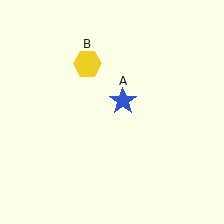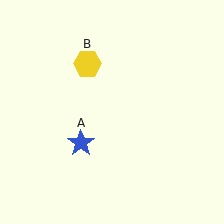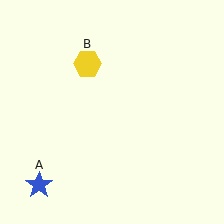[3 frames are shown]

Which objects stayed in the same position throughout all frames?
Yellow hexagon (object B) remained stationary.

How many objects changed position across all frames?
1 object changed position: blue star (object A).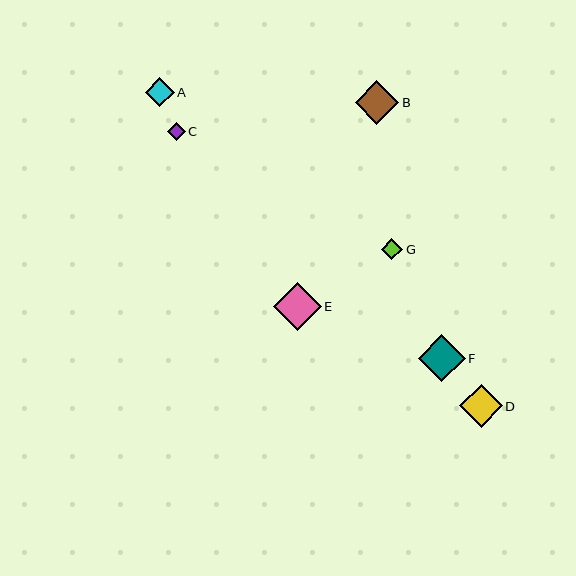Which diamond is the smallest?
Diamond C is the smallest with a size of approximately 18 pixels.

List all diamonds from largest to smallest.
From largest to smallest: E, F, B, D, A, G, C.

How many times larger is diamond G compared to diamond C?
Diamond G is approximately 1.2 times the size of diamond C.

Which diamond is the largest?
Diamond E is the largest with a size of approximately 48 pixels.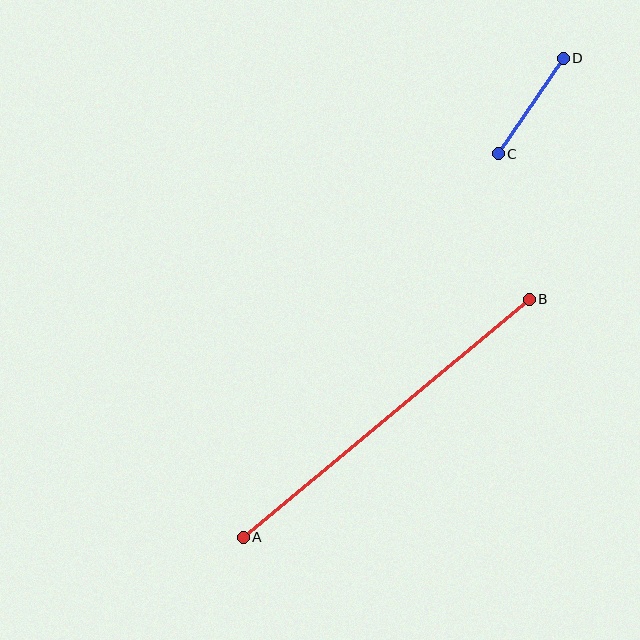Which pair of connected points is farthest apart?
Points A and B are farthest apart.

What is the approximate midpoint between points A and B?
The midpoint is at approximately (386, 418) pixels.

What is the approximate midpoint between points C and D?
The midpoint is at approximately (531, 106) pixels.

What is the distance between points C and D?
The distance is approximately 115 pixels.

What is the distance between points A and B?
The distance is approximately 372 pixels.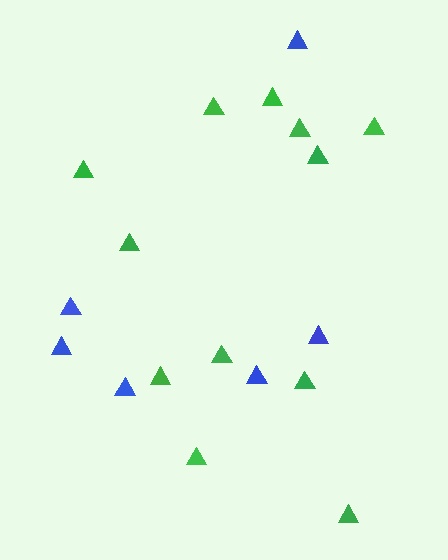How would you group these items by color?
There are 2 groups: one group of blue triangles (6) and one group of green triangles (12).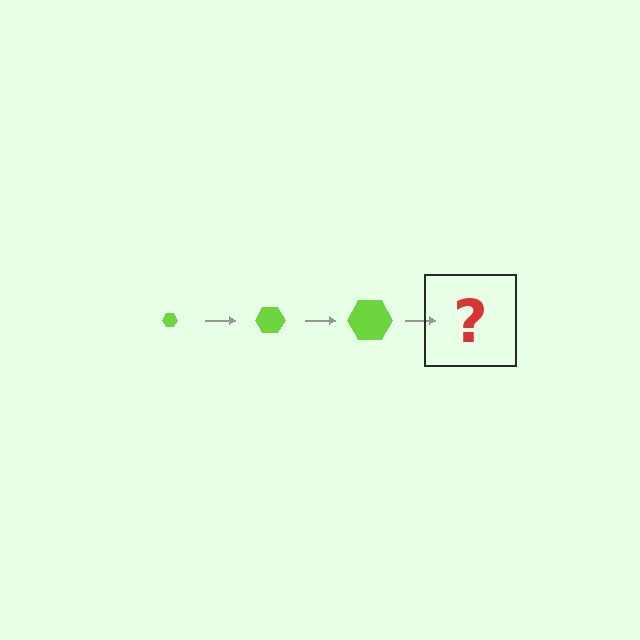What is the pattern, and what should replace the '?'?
The pattern is that the hexagon gets progressively larger each step. The '?' should be a lime hexagon, larger than the previous one.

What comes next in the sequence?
The next element should be a lime hexagon, larger than the previous one.